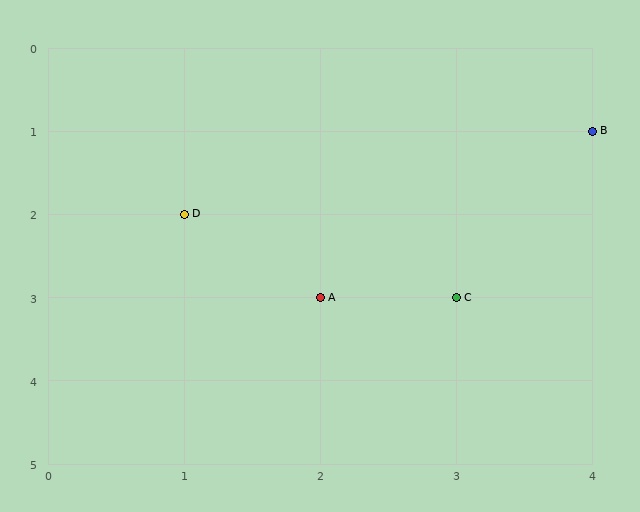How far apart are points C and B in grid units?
Points C and B are 1 column and 2 rows apart (about 2.2 grid units diagonally).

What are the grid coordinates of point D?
Point D is at grid coordinates (1, 2).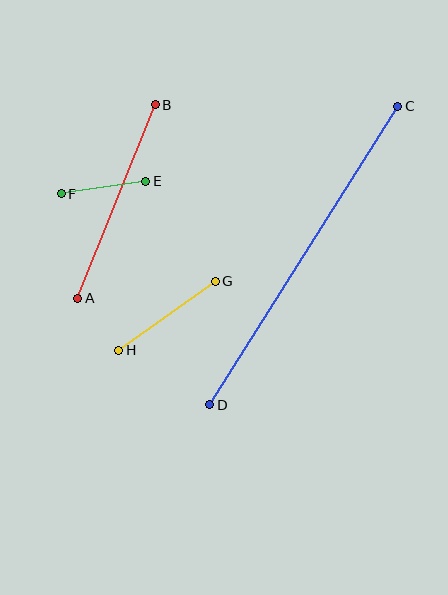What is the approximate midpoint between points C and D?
The midpoint is at approximately (304, 256) pixels.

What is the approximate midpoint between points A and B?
The midpoint is at approximately (117, 202) pixels.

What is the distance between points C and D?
The distance is approximately 353 pixels.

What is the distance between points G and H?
The distance is approximately 119 pixels.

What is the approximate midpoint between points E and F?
The midpoint is at approximately (103, 188) pixels.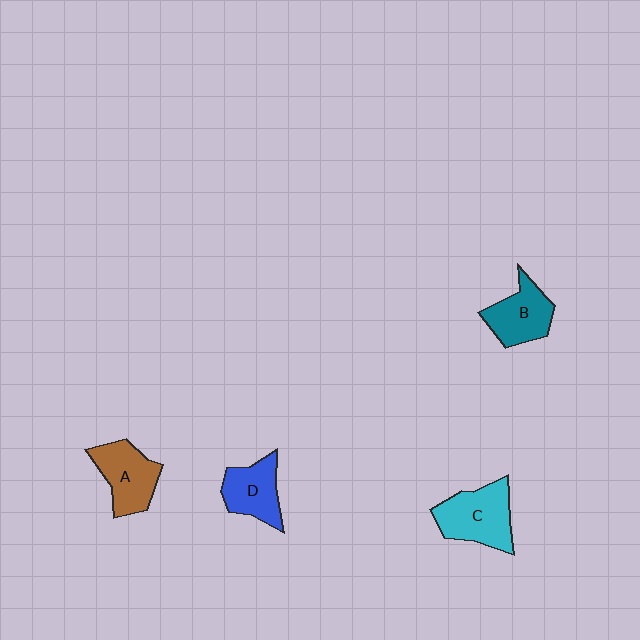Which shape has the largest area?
Shape C (cyan).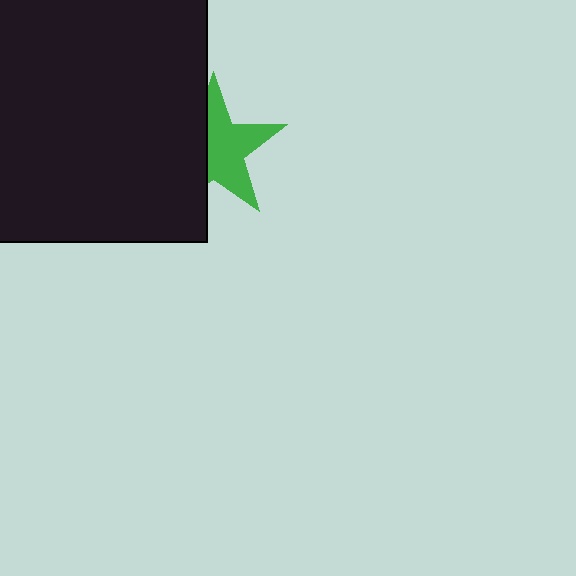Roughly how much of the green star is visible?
About half of it is visible (roughly 59%).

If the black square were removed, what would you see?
You would see the complete green star.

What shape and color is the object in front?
The object in front is a black square.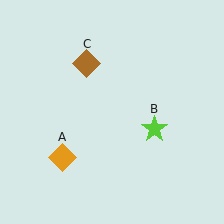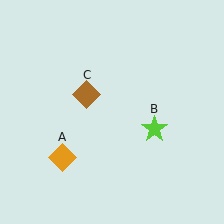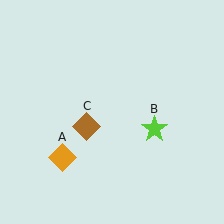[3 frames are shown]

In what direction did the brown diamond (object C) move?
The brown diamond (object C) moved down.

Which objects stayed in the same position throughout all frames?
Orange diamond (object A) and lime star (object B) remained stationary.